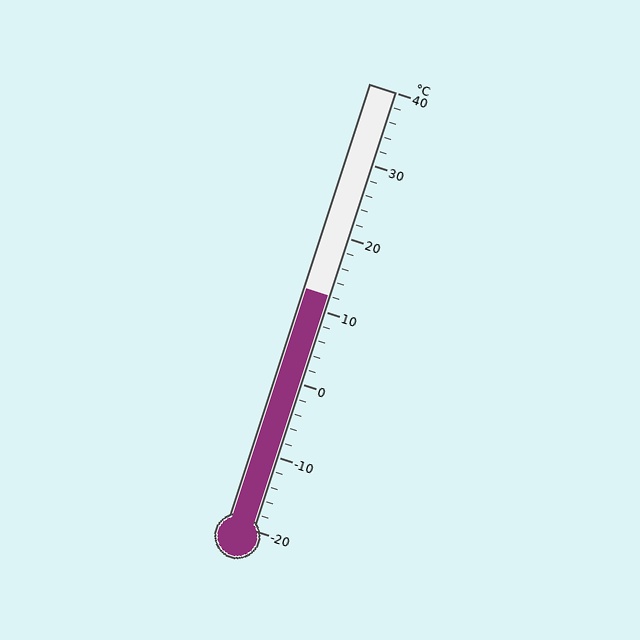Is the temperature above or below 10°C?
The temperature is above 10°C.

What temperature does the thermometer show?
The thermometer shows approximately 12°C.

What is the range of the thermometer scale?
The thermometer scale ranges from -20°C to 40°C.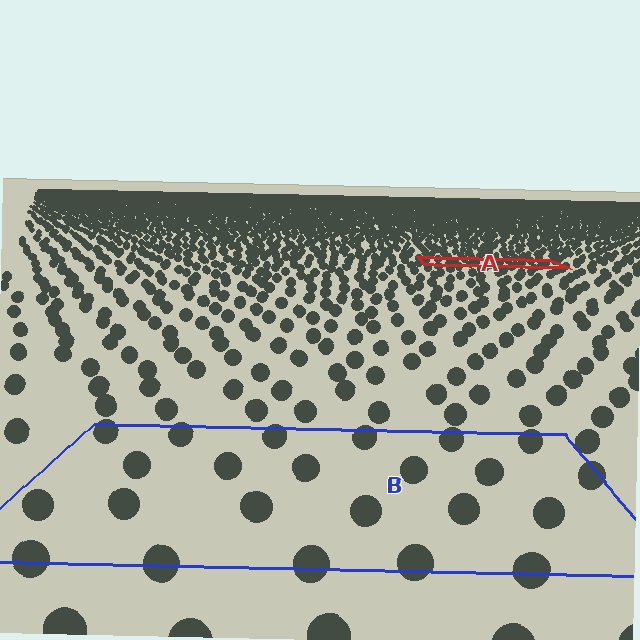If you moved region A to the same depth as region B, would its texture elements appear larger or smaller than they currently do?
They would appear larger. At a closer depth, the same texture elements are projected at a bigger on-screen size.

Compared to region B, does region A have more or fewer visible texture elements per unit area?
Region A has more texture elements per unit area — they are packed more densely because it is farther away.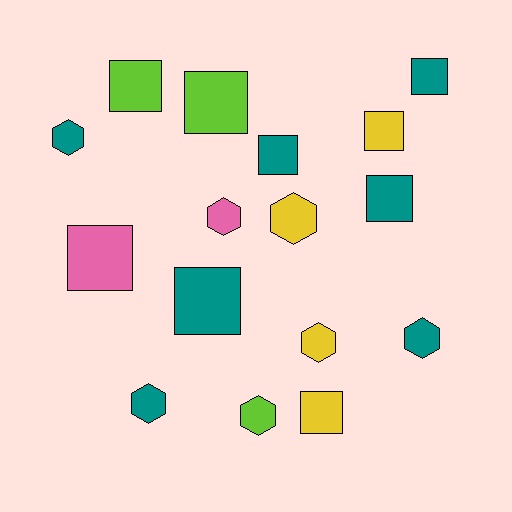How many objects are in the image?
There are 16 objects.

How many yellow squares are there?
There are 2 yellow squares.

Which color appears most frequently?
Teal, with 7 objects.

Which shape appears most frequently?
Square, with 9 objects.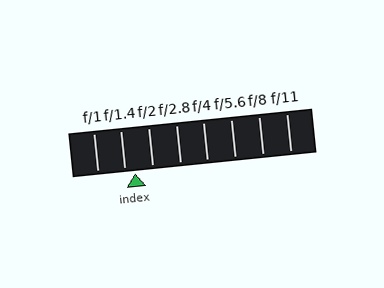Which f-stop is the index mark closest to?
The index mark is closest to f/1.4.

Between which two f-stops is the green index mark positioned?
The index mark is between f/1.4 and f/2.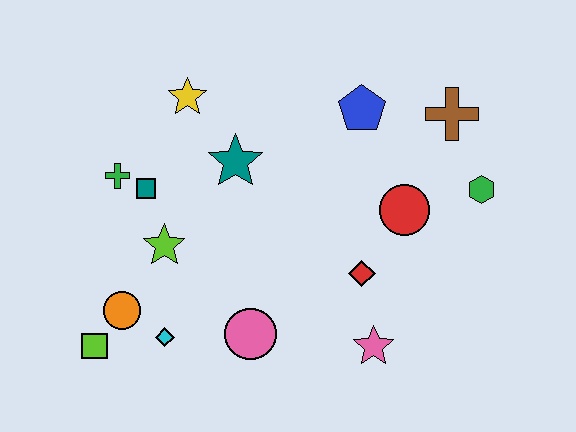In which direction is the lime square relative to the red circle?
The lime square is to the left of the red circle.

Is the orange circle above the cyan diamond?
Yes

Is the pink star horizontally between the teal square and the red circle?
Yes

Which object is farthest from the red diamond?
The lime square is farthest from the red diamond.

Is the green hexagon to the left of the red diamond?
No